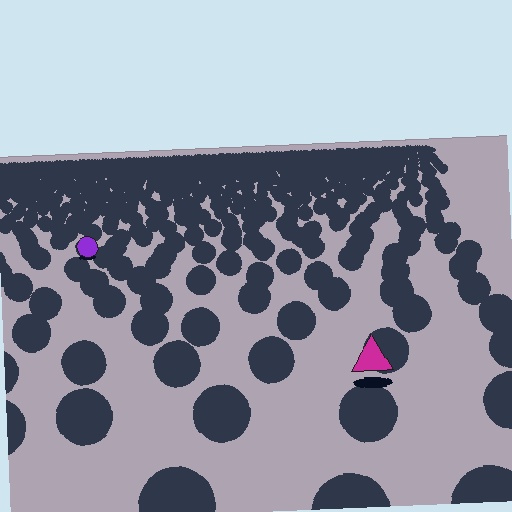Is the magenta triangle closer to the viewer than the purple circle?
Yes. The magenta triangle is closer — you can tell from the texture gradient: the ground texture is coarser near it.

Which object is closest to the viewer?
The magenta triangle is closest. The texture marks near it are larger and more spread out.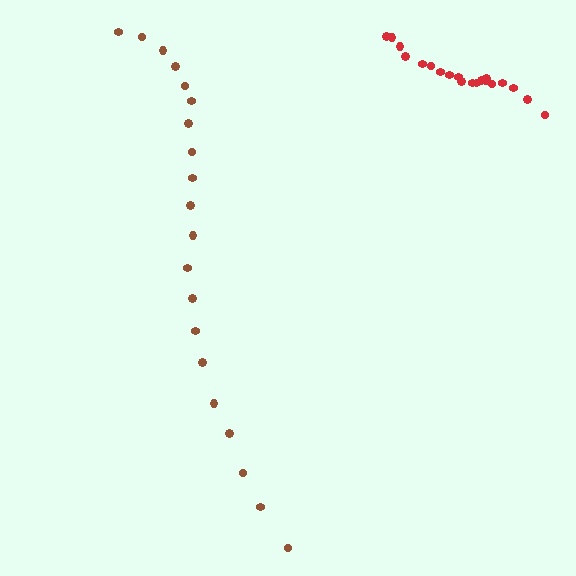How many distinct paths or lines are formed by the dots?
There are 2 distinct paths.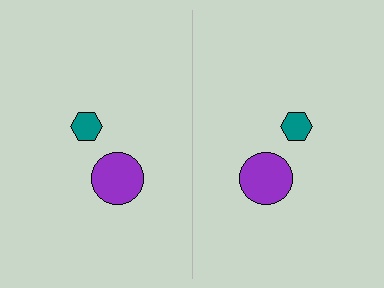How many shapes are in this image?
There are 4 shapes in this image.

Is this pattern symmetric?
Yes, this pattern has bilateral (reflection) symmetry.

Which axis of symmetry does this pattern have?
The pattern has a vertical axis of symmetry running through the center of the image.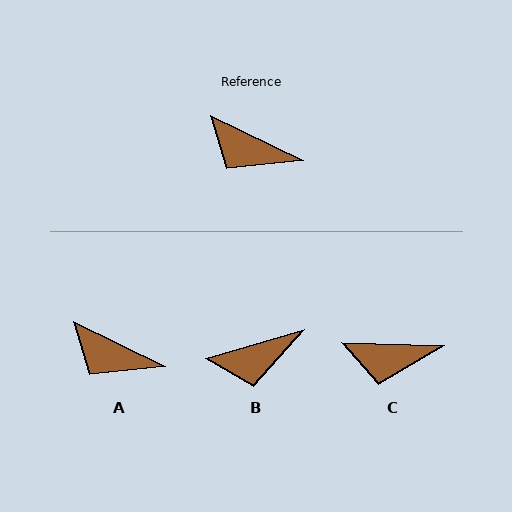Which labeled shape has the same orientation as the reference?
A.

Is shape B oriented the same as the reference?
No, it is off by about 43 degrees.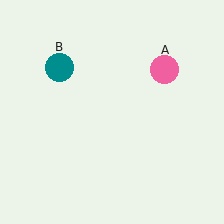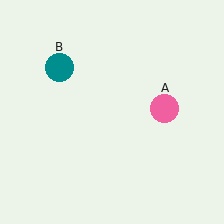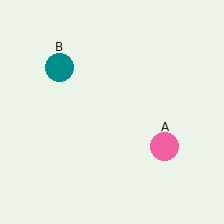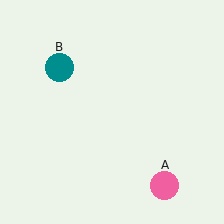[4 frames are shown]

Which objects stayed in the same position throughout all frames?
Teal circle (object B) remained stationary.